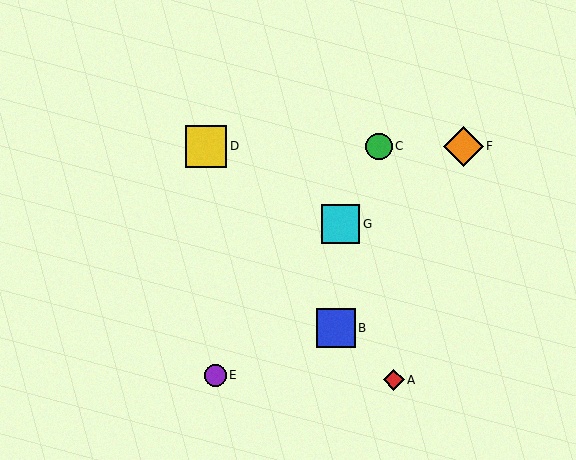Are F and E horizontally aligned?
No, F is at y≈147 and E is at y≈375.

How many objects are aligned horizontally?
3 objects (C, D, F) are aligned horizontally.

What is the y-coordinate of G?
Object G is at y≈224.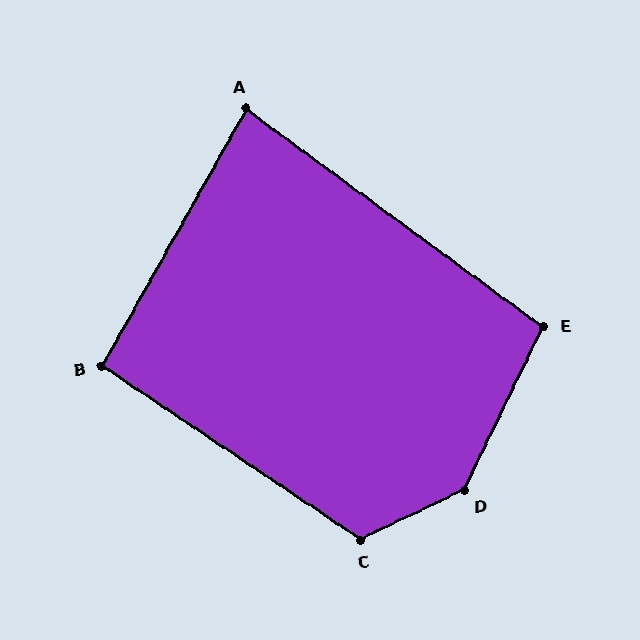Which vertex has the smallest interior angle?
A, at approximately 83 degrees.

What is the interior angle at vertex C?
Approximately 121 degrees (obtuse).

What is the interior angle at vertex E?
Approximately 101 degrees (obtuse).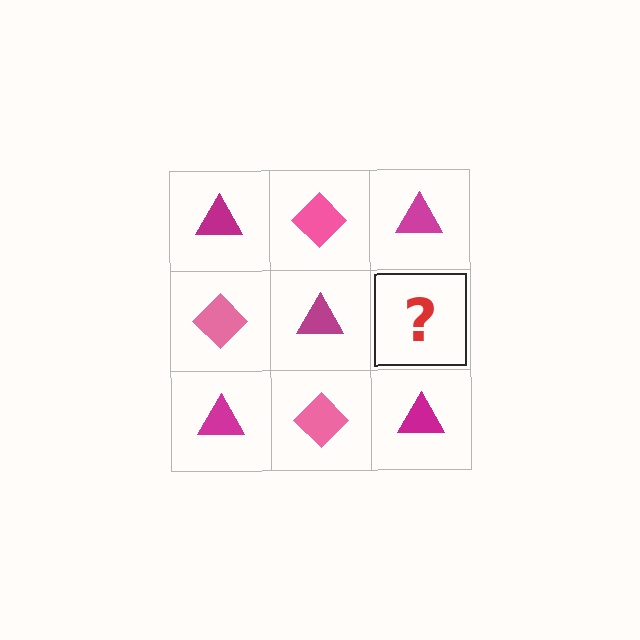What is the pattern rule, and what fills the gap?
The rule is that it alternates magenta triangle and pink diamond in a checkerboard pattern. The gap should be filled with a pink diamond.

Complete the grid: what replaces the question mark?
The question mark should be replaced with a pink diamond.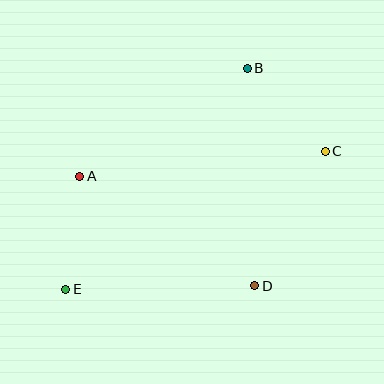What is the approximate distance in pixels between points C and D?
The distance between C and D is approximately 152 pixels.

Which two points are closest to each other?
Points A and E are closest to each other.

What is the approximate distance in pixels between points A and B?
The distance between A and B is approximately 199 pixels.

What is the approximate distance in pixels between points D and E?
The distance between D and E is approximately 189 pixels.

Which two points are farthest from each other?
Points C and E are farthest from each other.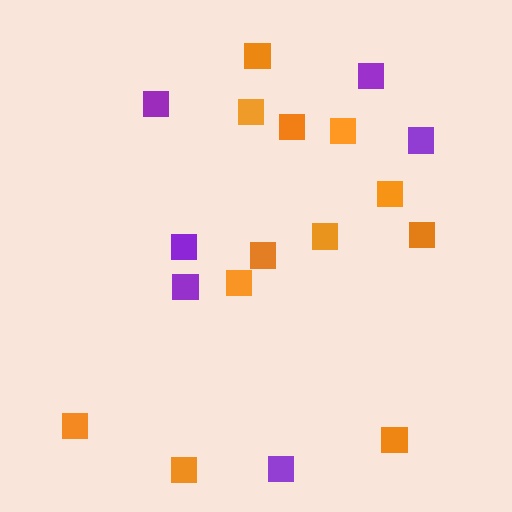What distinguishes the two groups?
There are 2 groups: one group of purple squares (6) and one group of orange squares (12).